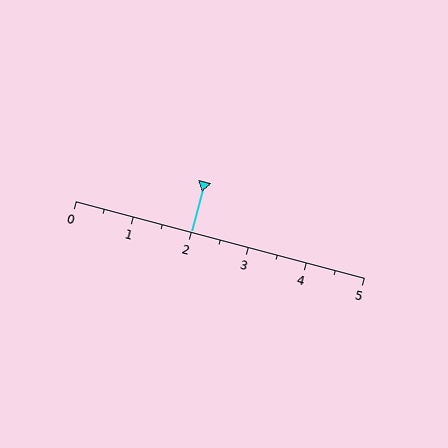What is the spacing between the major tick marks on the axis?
The major ticks are spaced 1 apart.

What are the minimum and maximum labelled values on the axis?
The axis runs from 0 to 5.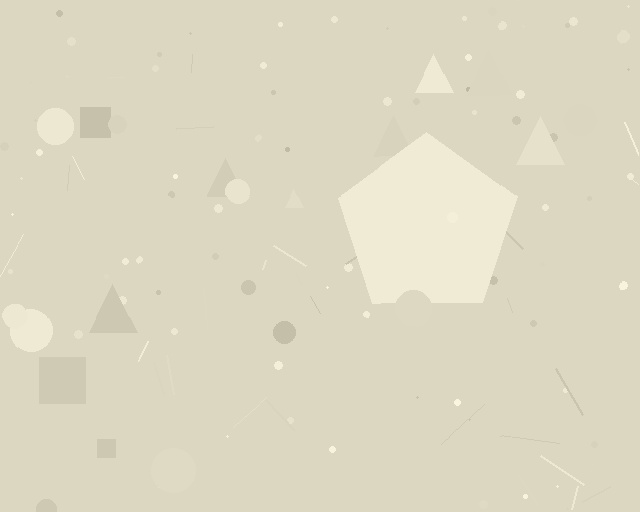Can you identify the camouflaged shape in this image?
The camouflaged shape is a pentagon.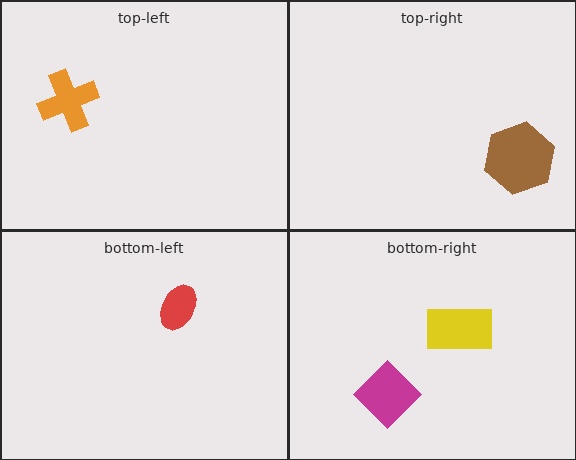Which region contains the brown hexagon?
The top-right region.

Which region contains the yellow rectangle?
The bottom-right region.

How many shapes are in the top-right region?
1.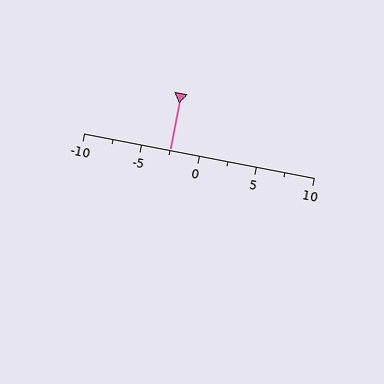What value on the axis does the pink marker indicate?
The marker indicates approximately -2.5.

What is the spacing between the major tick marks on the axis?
The major ticks are spaced 5 apart.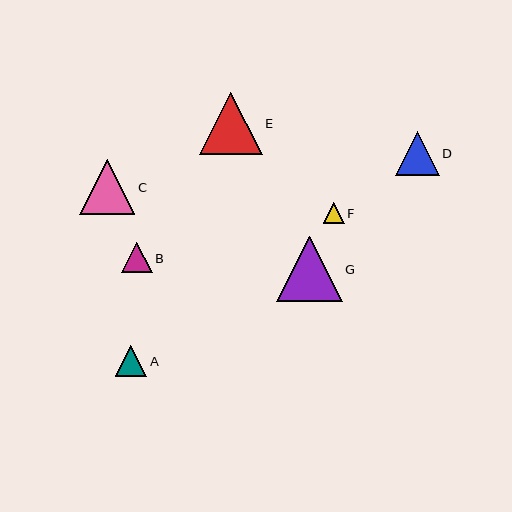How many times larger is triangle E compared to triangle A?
Triangle E is approximately 2.0 times the size of triangle A.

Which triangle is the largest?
Triangle G is the largest with a size of approximately 65 pixels.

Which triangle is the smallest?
Triangle F is the smallest with a size of approximately 21 pixels.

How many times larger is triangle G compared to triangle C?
Triangle G is approximately 1.2 times the size of triangle C.